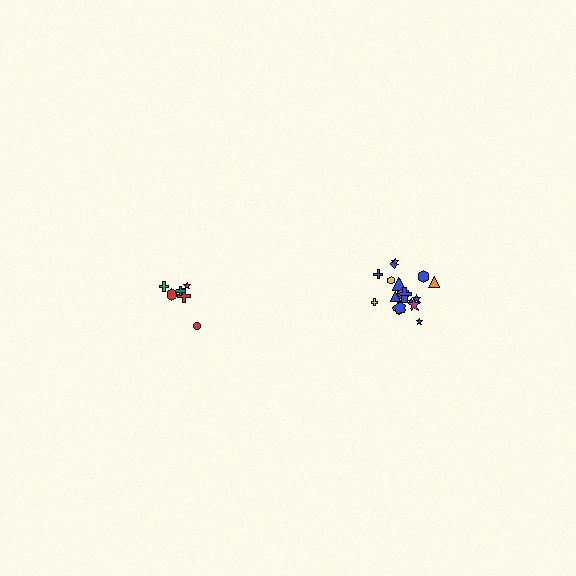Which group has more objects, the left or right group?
The right group.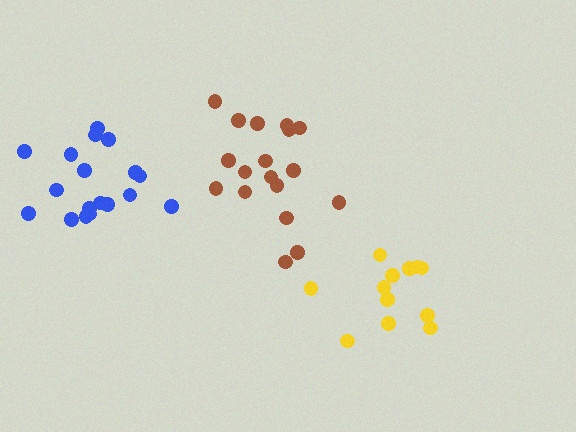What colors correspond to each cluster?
The clusters are colored: blue, yellow, brown.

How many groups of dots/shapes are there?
There are 3 groups.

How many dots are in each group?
Group 1: 18 dots, Group 2: 12 dots, Group 3: 18 dots (48 total).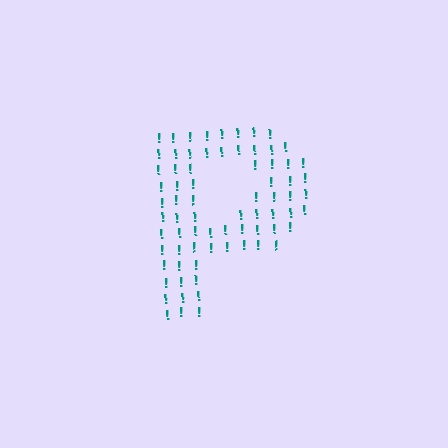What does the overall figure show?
The overall figure shows the letter P.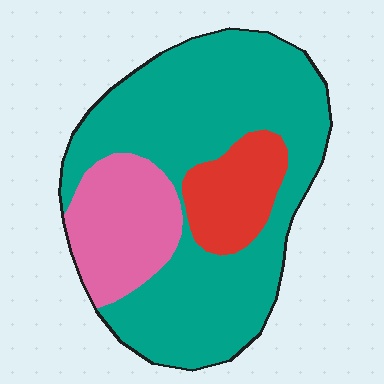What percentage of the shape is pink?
Pink covers 20% of the shape.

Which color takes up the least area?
Red, at roughly 15%.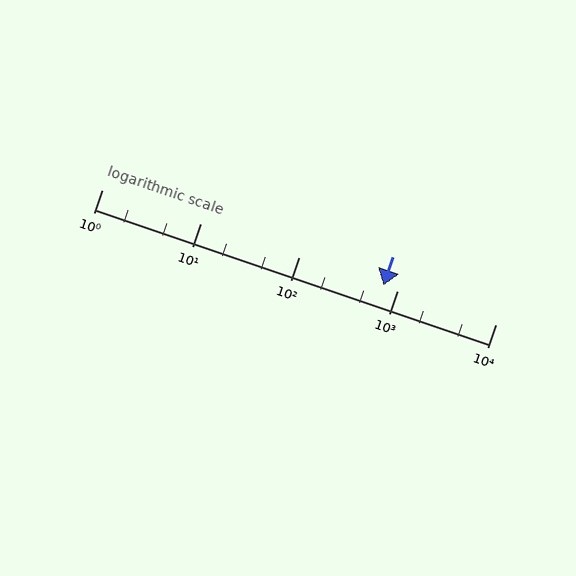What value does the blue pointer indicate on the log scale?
The pointer indicates approximately 730.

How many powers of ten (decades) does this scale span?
The scale spans 4 decades, from 1 to 10000.